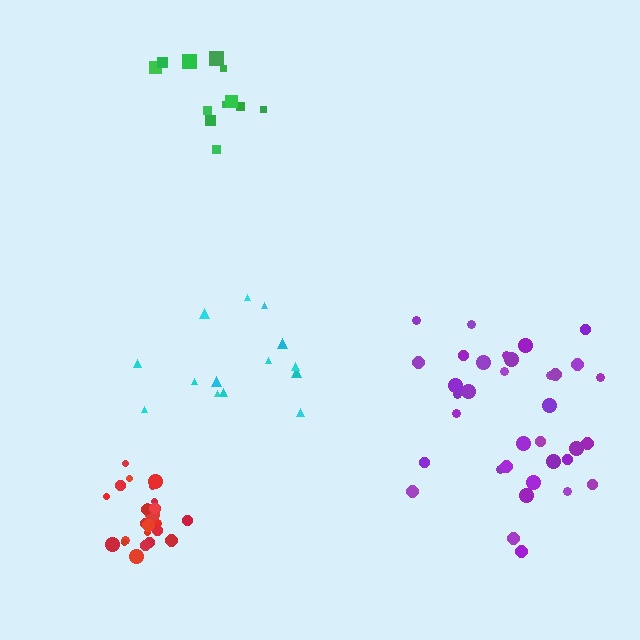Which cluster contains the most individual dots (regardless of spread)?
Purple (35).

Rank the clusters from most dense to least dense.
red, green, purple, cyan.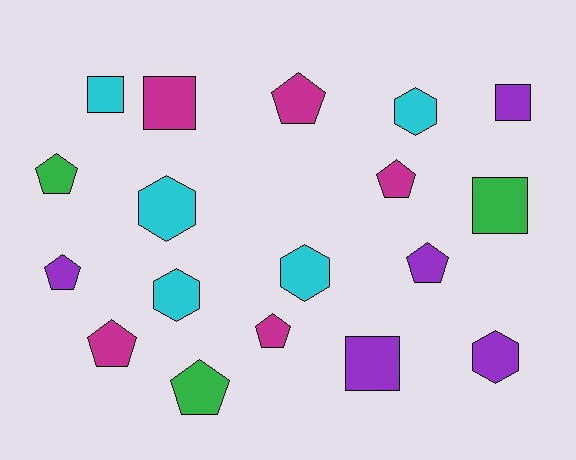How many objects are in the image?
There are 18 objects.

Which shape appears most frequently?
Pentagon, with 8 objects.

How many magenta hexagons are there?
There are no magenta hexagons.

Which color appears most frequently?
Magenta, with 5 objects.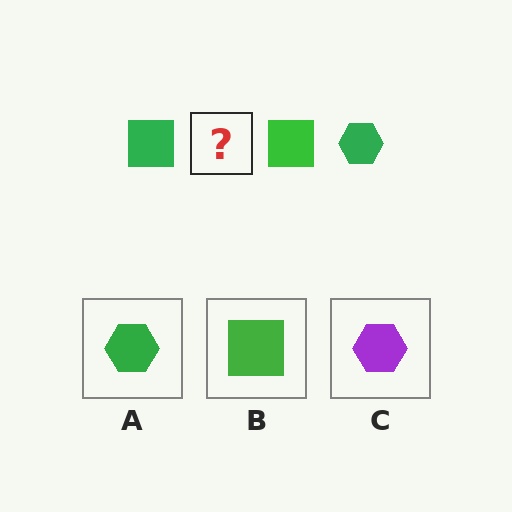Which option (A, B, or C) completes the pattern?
A.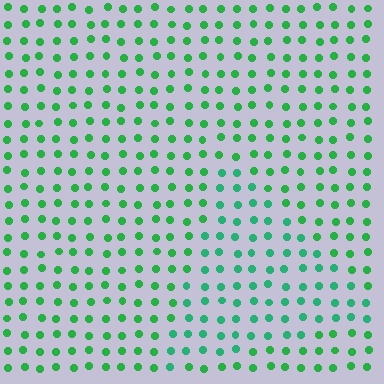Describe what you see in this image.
The image is filled with small green elements in a uniform arrangement. A triangle-shaped region is visible where the elements are tinted to a slightly different hue, forming a subtle color boundary.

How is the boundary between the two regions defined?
The boundary is defined purely by a slight shift in hue (about 21 degrees). Spacing, size, and orientation are identical on both sides.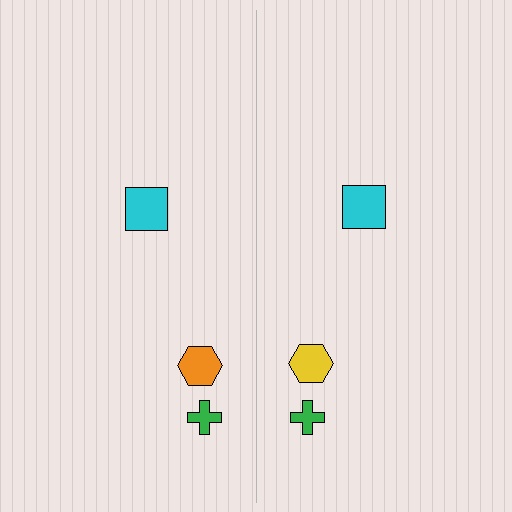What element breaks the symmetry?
The yellow hexagon on the right side breaks the symmetry — its mirror counterpart is orange.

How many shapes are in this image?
There are 6 shapes in this image.